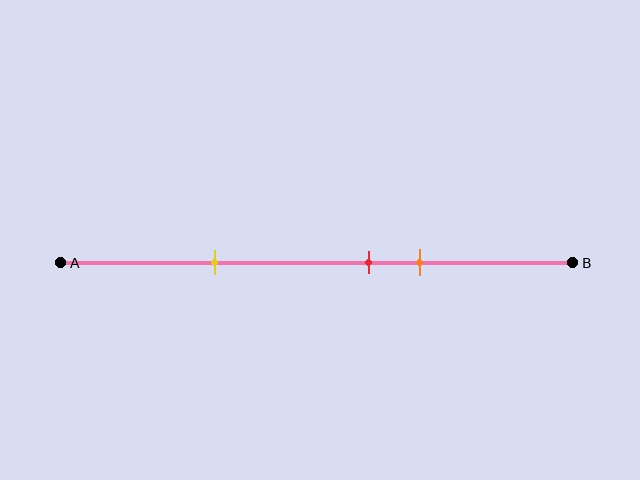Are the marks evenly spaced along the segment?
No, the marks are not evenly spaced.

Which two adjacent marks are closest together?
The red and orange marks are the closest adjacent pair.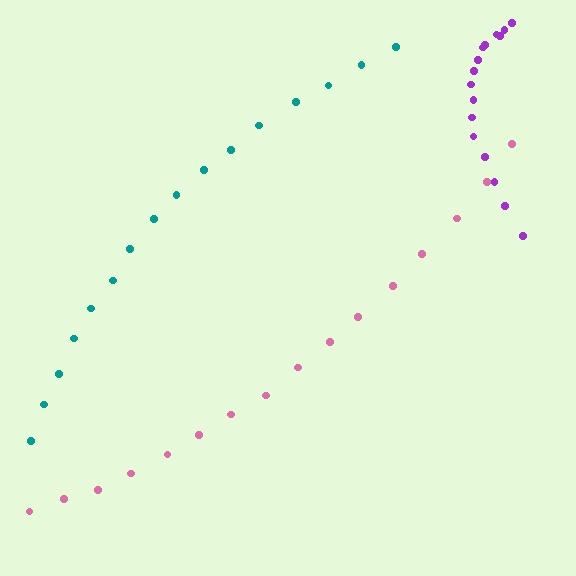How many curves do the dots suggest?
There are 3 distinct paths.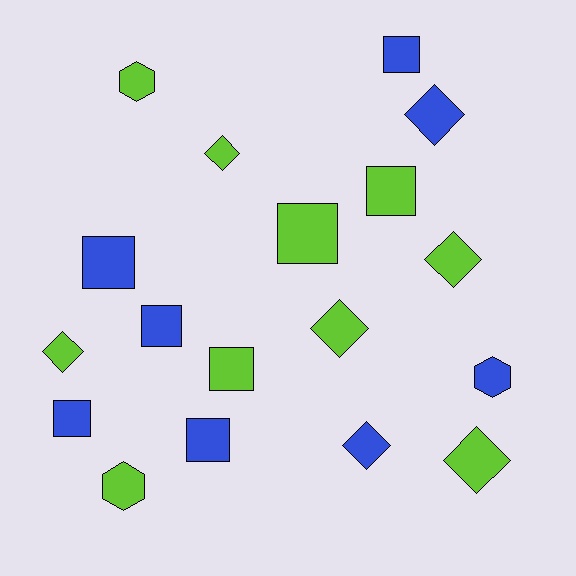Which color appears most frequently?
Lime, with 10 objects.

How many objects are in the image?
There are 18 objects.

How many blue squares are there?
There are 5 blue squares.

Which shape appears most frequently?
Square, with 8 objects.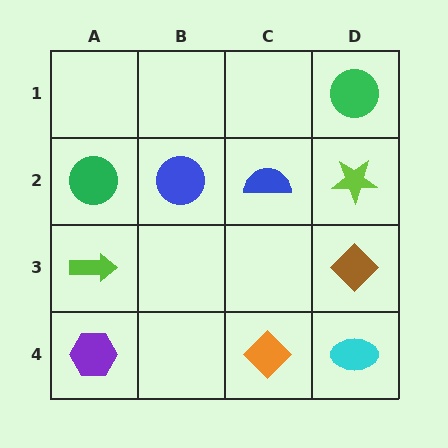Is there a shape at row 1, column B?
No, that cell is empty.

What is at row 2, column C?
A blue semicircle.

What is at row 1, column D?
A green circle.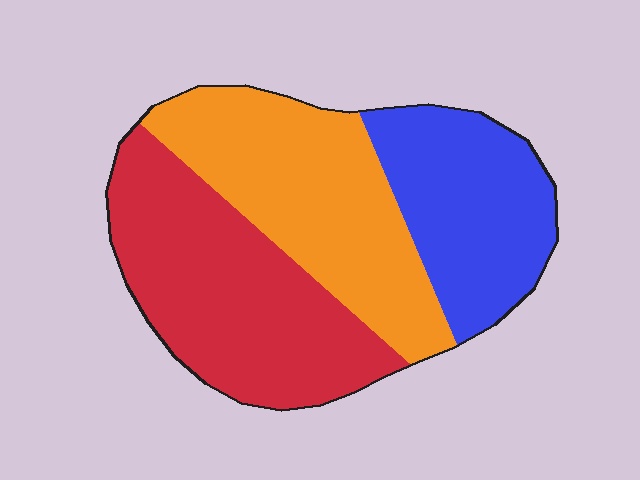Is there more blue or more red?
Red.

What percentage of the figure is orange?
Orange covers around 35% of the figure.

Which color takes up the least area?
Blue, at roughly 25%.